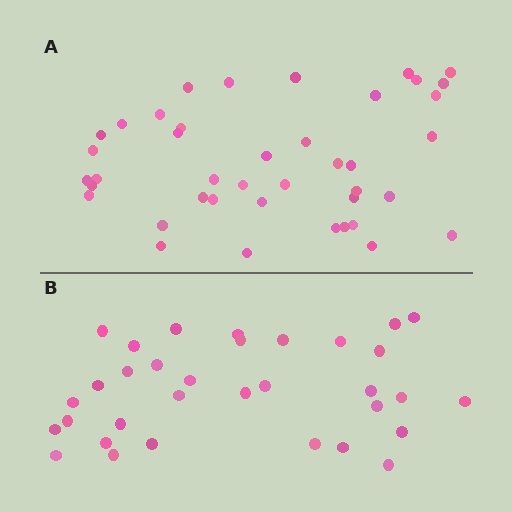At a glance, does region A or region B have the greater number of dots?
Region A (the top region) has more dots.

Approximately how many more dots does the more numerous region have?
Region A has roughly 8 or so more dots than region B.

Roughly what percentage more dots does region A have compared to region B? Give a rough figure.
About 25% more.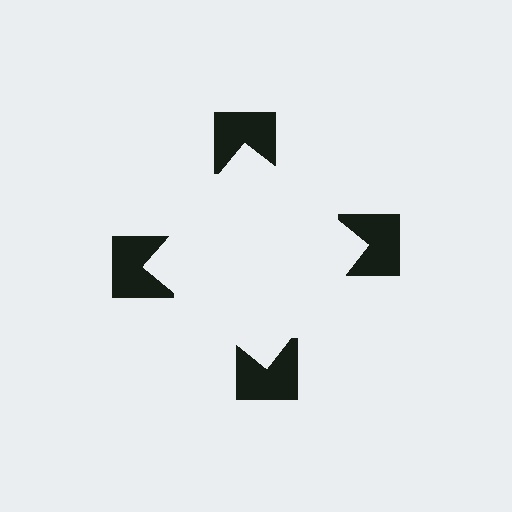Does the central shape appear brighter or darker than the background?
It typically appears slightly brighter than the background, even though no actual brightness change is drawn.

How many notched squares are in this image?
There are 4 — one at each vertex of the illusory square.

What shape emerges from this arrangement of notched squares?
An illusory square — its edges are inferred from the aligned wedge cuts in the notched squares, not physically drawn.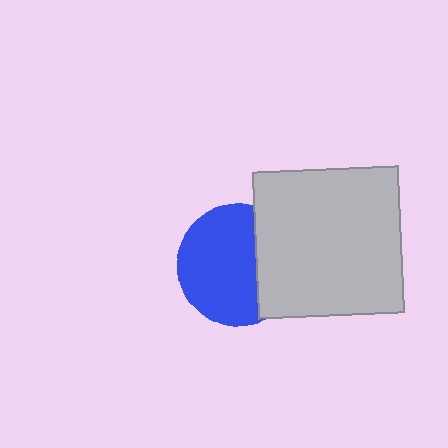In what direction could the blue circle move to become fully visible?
The blue circle could move left. That would shift it out from behind the light gray square entirely.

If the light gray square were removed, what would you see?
You would see the complete blue circle.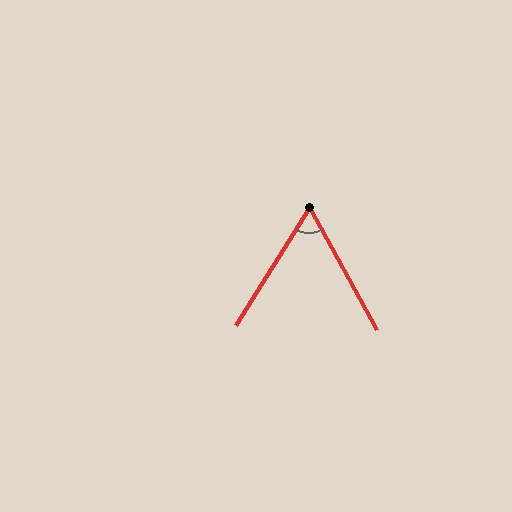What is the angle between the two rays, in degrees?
Approximately 61 degrees.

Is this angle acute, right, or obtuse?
It is acute.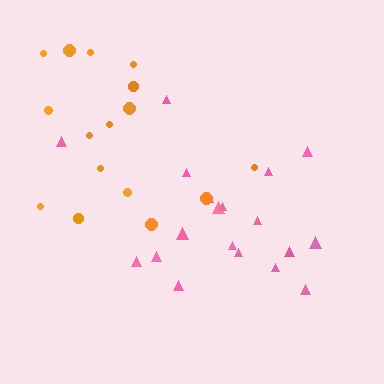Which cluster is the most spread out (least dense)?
Orange.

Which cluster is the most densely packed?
Pink.